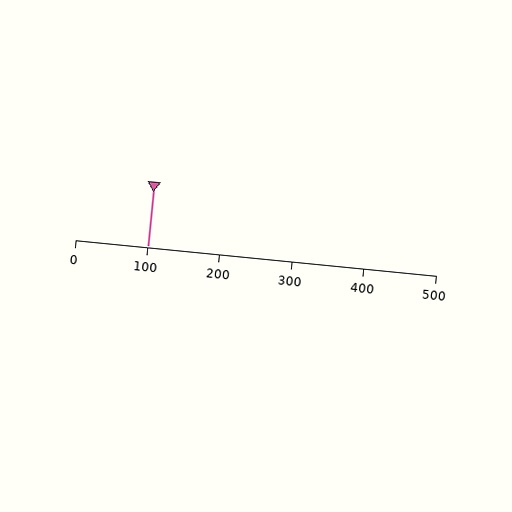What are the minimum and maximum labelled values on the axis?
The axis runs from 0 to 500.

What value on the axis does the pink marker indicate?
The marker indicates approximately 100.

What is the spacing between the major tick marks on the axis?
The major ticks are spaced 100 apart.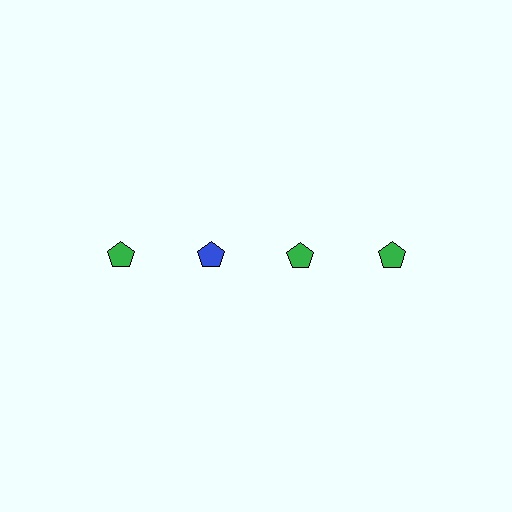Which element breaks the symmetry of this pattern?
The blue pentagon in the top row, second from left column breaks the symmetry. All other shapes are green pentagons.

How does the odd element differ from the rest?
It has a different color: blue instead of green.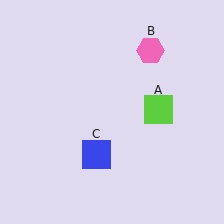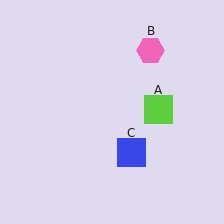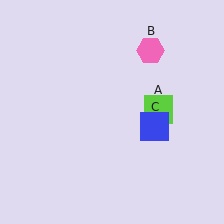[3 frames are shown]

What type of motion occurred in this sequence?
The blue square (object C) rotated counterclockwise around the center of the scene.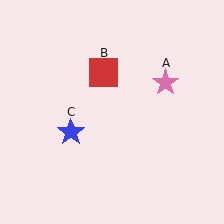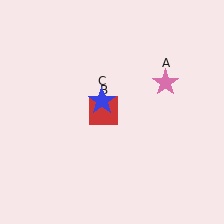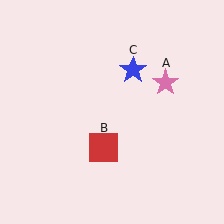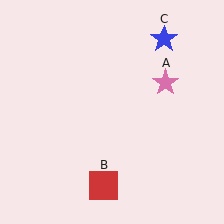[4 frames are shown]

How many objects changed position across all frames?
2 objects changed position: red square (object B), blue star (object C).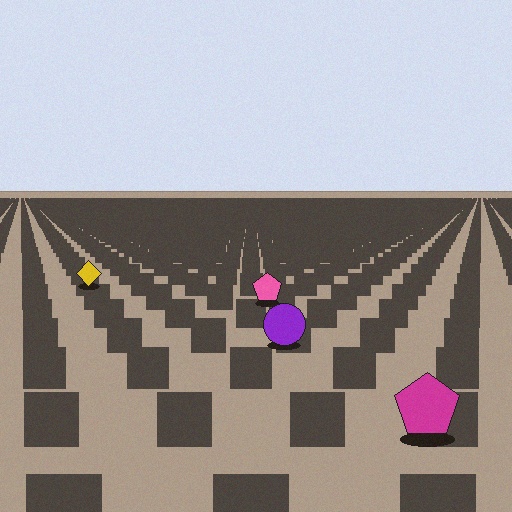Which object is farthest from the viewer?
The yellow diamond is farthest from the viewer. It appears smaller and the ground texture around it is denser.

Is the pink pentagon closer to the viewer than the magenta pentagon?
No. The magenta pentagon is closer — you can tell from the texture gradient: the ground texture is coarser near it.